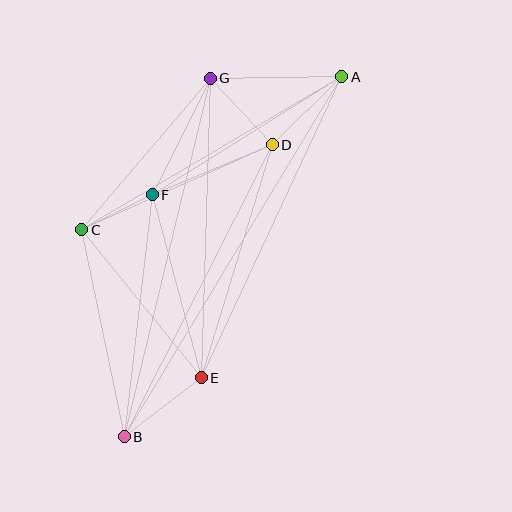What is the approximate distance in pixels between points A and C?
The distance between A and C is approximately 302 pixels.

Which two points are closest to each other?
Points C and F are closest to each other.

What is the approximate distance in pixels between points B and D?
The distance between B and D is approximately 327 pixels.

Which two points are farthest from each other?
Points A and B are farthest from each other.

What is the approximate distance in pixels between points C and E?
The distance between C and E is approximately 190 pixels.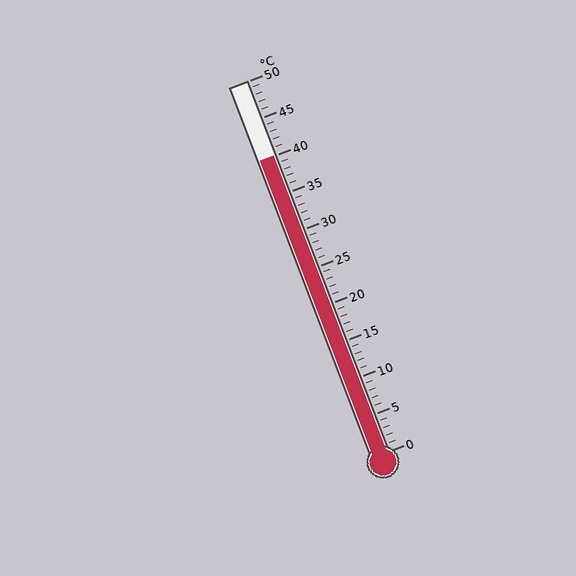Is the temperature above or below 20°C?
The temperature is above 20°C.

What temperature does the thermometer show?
The thermometer shows approximately 40°C.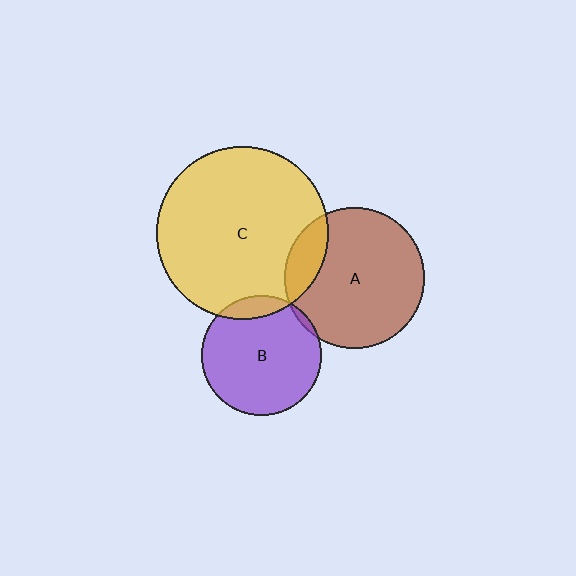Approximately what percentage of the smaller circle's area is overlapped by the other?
Approximately 15%.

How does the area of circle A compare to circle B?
Approximately 1.4 times.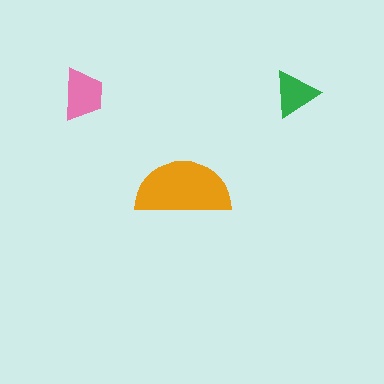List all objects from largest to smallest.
The orange semicircle, the pink trapezoid, the green triangle.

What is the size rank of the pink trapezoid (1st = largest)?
2nd.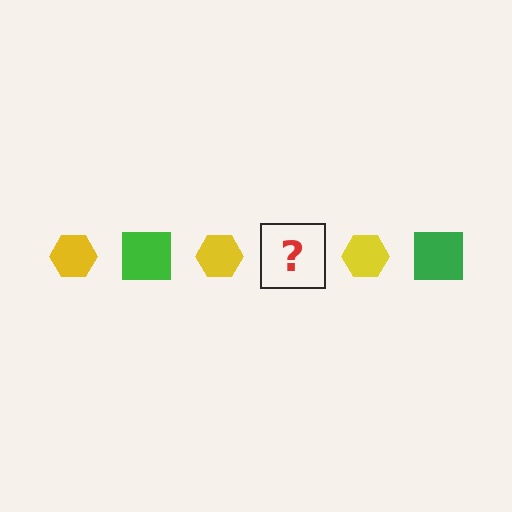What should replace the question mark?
The question mark should be replaced with a green square.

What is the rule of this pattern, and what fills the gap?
The rule is that the pattern alternates between yellow hexagon and green square. The gap should be filled with a green square.